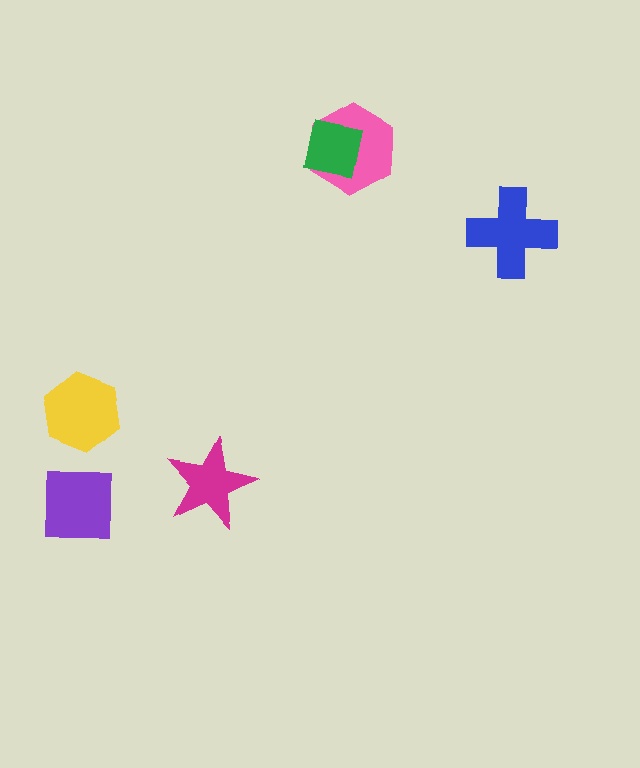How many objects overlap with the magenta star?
0 objects overlap with the magenta star.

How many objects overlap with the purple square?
0 objects overlap with the purple square.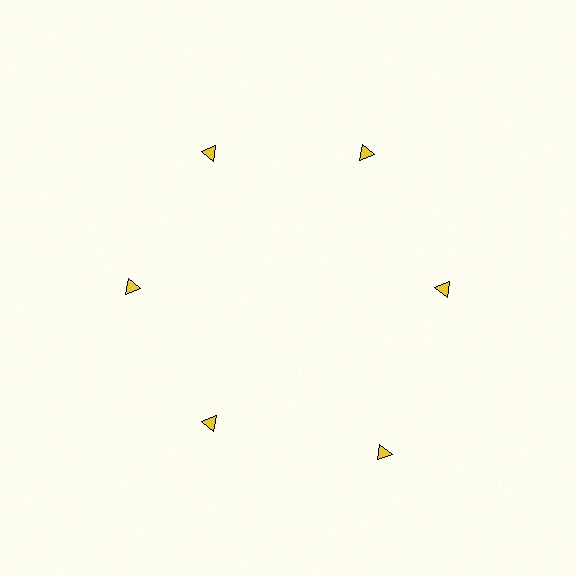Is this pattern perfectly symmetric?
No. The 6 yellow triangles are arranged in a ring, but one element near the 5 o'clock position is pushed outward from the center, breaking the 6-fold rotational symmetry.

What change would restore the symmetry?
The symmetry would be restored by moving it inward, back onto the ring so that all 6 triangles sit at equal angles and equal distance from the center.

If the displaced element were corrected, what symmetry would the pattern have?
It would have 6-fold rotational symmetry — the pattern would map onto itself every 60 degrees.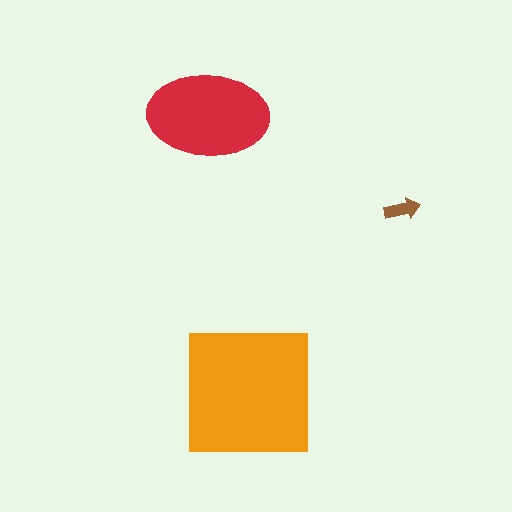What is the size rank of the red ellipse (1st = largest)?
2nd.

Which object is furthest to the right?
The brown arrow is rightmost.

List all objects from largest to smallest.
The orange square, the red ellipse, the brown arrow.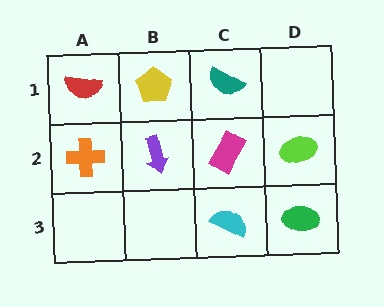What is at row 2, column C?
A magenta rectangle.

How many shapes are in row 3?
2 shapes.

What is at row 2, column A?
An orange cross.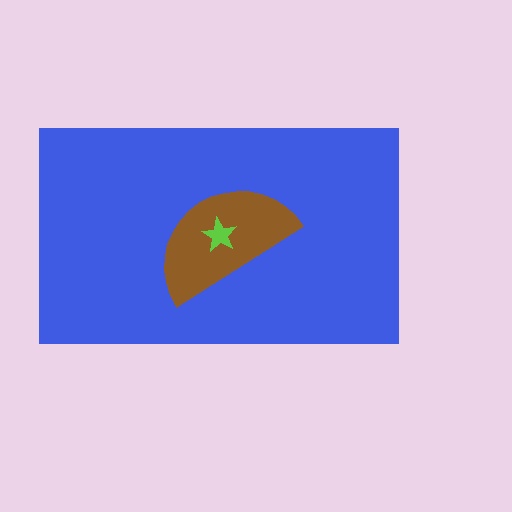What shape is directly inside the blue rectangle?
The brown semicircle.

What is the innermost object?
The lime star.